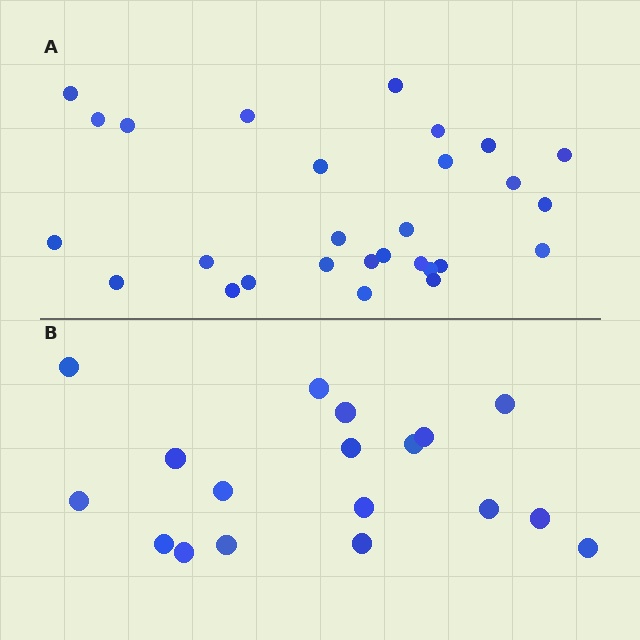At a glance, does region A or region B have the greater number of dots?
Region A (the top region) has more dots.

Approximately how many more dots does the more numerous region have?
Region A has roughly 10 or so more dots than region B.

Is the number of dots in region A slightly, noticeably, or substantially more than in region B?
Region A has substantially more. The ratio is roughly 1.6 to 1.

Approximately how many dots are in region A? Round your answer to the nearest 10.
About 30 dots. (The exact count is 28, which rounds to 30.)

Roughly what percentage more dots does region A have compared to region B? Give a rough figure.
About 55% more.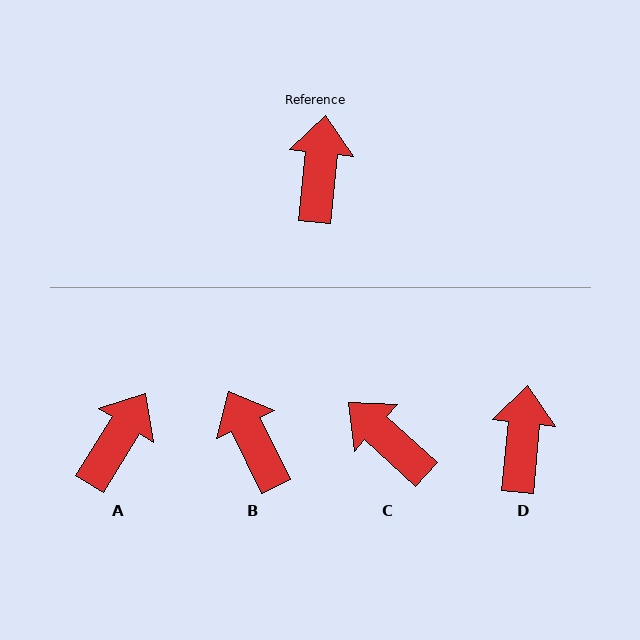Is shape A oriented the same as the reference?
No, it is off by about 26 degrees.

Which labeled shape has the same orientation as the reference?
D.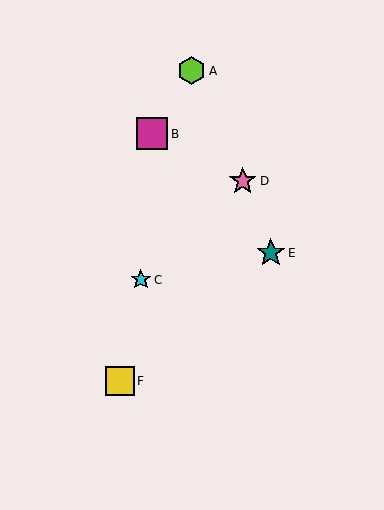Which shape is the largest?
The magenta square (labeled B) is the largest.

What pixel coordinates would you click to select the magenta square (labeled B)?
Click at (152, 134) to select the magenta square B.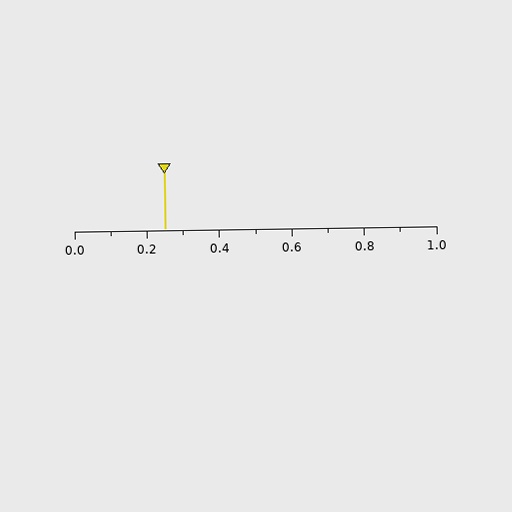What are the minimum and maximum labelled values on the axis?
The axis runs from 0.0 to 1.0.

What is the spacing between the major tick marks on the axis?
The major ticks are spaced 0.2 apart.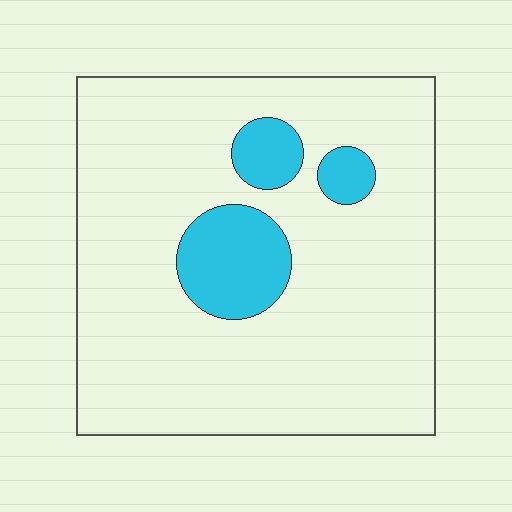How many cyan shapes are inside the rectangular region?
3.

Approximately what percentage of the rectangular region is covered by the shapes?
Approximately 15%.